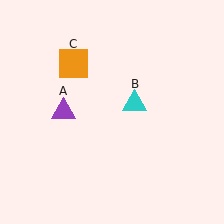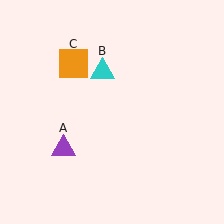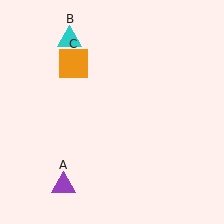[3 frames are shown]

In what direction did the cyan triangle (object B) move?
The cyan triangle (object B) moved up and to the left.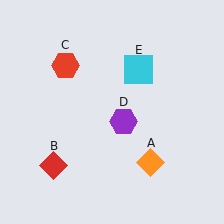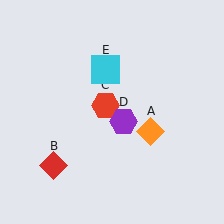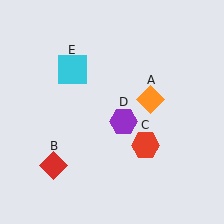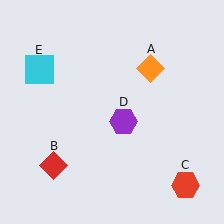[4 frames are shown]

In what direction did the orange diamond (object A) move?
The orange diamond (object A) moved up.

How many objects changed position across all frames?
3 objects changed position: orange diamond (object A), red hexagon (object C), cyan square (object E).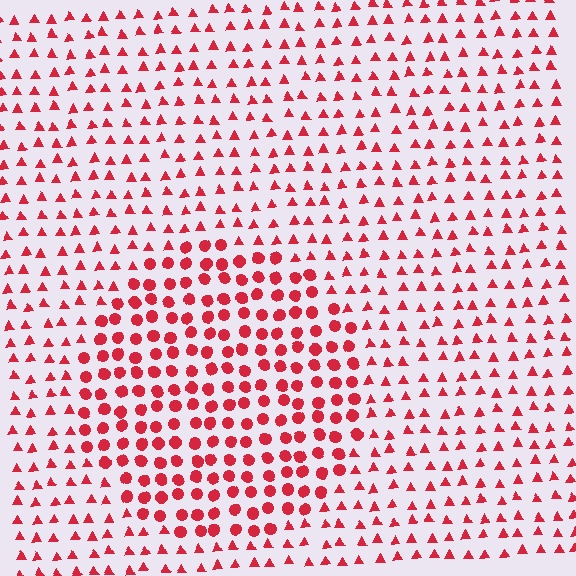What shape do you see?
I see a circle.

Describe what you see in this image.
The image is filled with small red elements arranged in a uniform grid. A circle-shaped region contains circles, while the surrounding area contains triangles. The boundary is defined purely by the change in element shape.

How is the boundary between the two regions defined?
The boundary is defined by a change in element shape: circles inside vs. triangles outside. All elements share the same color and spacing.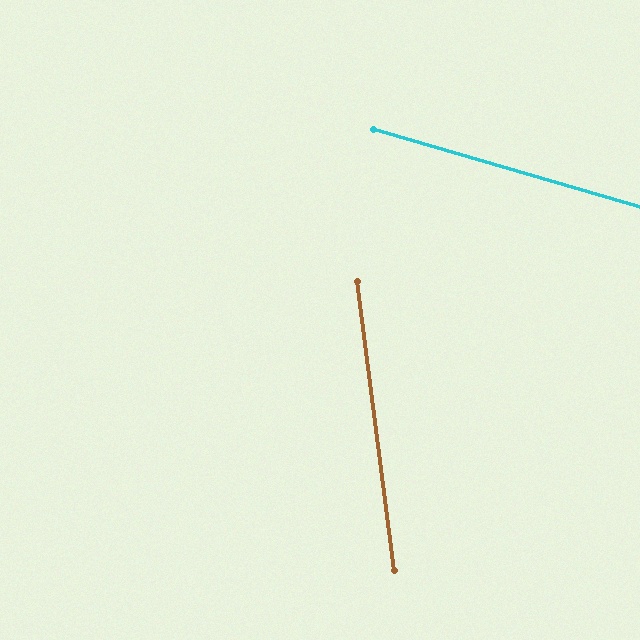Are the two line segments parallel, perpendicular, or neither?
Neither parallel nor perpendicular — they differ by about 66°.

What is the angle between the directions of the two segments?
Approximately 66 degrees.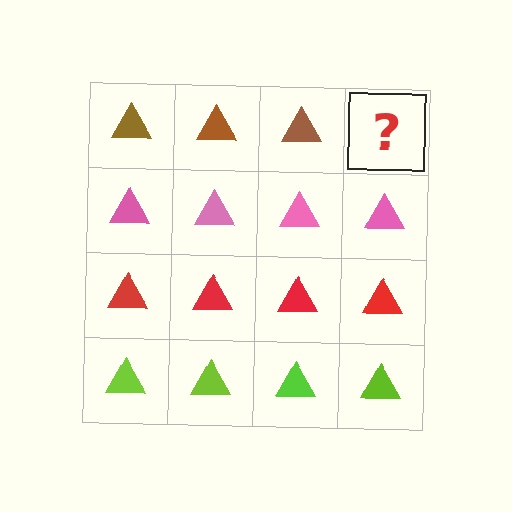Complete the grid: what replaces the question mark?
The question mark should be replaced with a brown triangle.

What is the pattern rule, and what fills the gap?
The rule is that each row has a consistent color. The gap should be filled with a brown triangle.